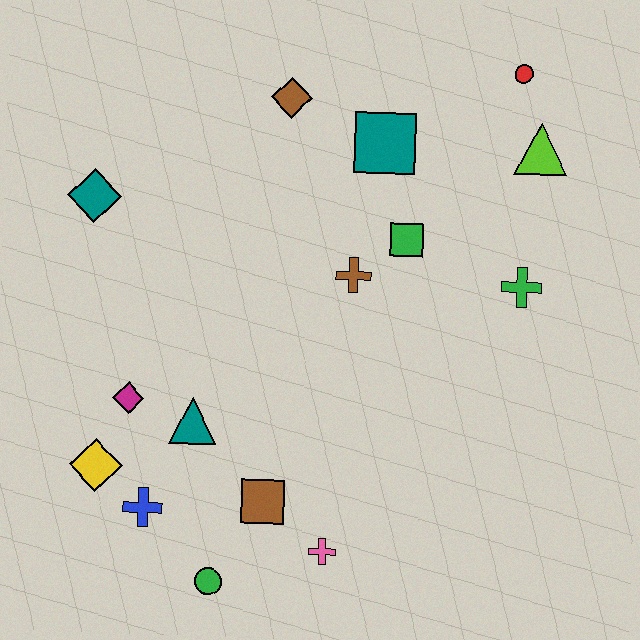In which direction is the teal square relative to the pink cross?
The teal square is above the pink cross.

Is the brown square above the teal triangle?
No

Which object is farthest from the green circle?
The red circle is farthest from the green circle.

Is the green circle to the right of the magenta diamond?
Yes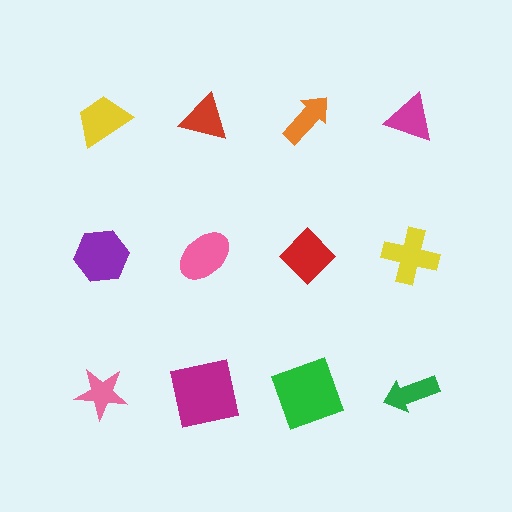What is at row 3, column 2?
A magenta square.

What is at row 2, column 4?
A yellow cross.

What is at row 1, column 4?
A magenta triangle.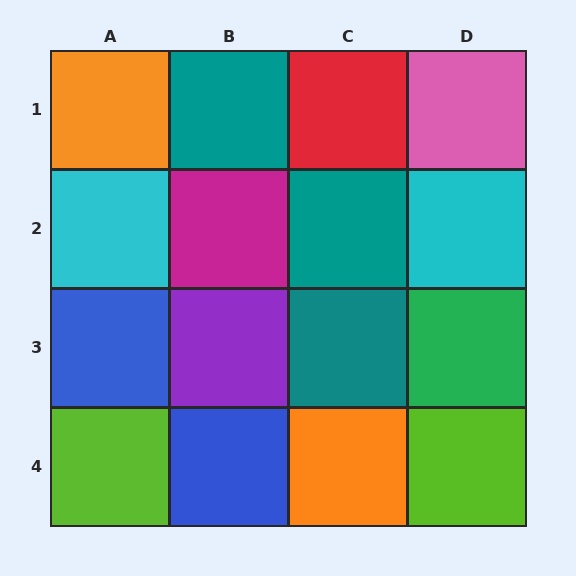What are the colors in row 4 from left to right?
Lime, blue, orange, lime.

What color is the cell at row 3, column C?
Teal.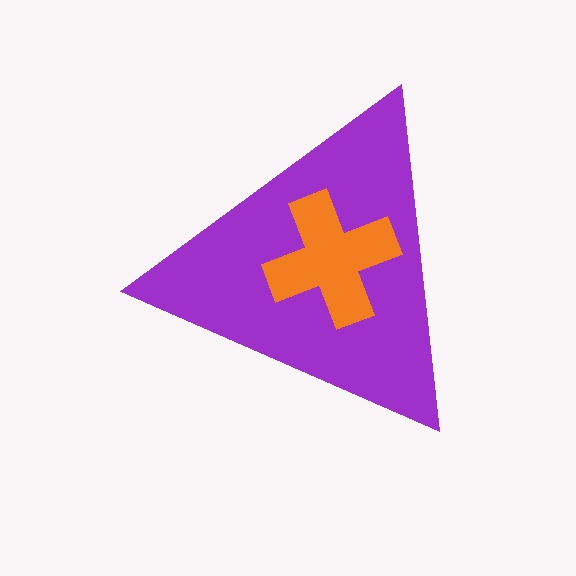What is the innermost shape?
The orange cross.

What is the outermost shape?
The purple triangle.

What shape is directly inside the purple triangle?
The orange cross.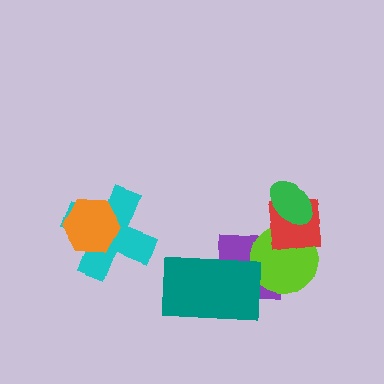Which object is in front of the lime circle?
The red square is in front of the lime circle.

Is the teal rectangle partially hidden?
No, no other shape covers it.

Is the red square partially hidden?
Yes, it is partially covered by another shape.